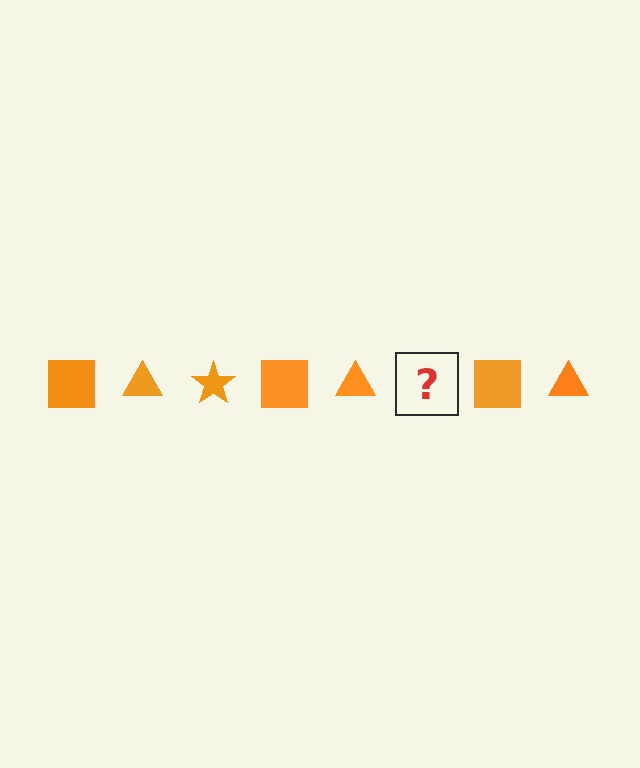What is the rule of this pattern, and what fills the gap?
The rule is that the pattern cycles through square, triangle, star shapes in orange. The gap should be filled with an orange star.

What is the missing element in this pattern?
The missing element is an orange star.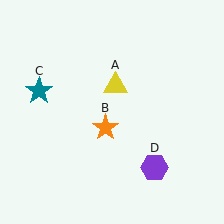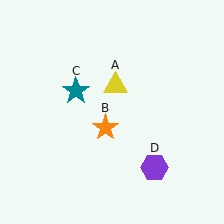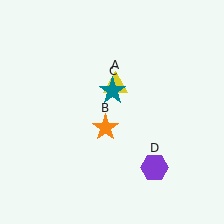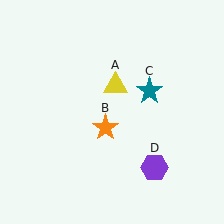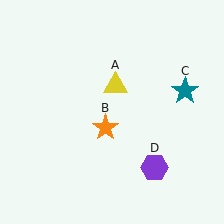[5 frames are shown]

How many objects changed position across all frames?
1 object changed position: teal star (object C).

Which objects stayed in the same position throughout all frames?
Yellow triangle (object A) and orange star (object B) and purple hexagon (object D) remained stationary.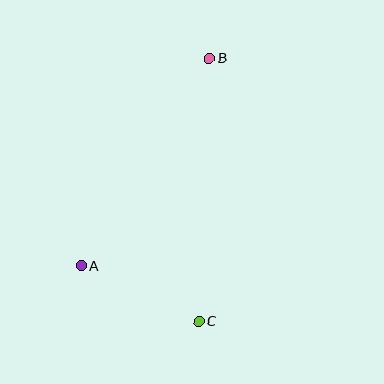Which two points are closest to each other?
Points A and C are closest to each other.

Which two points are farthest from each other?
Points B and C are farthest from each other.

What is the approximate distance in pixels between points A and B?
The distance between A and B is approximately 243 pixels.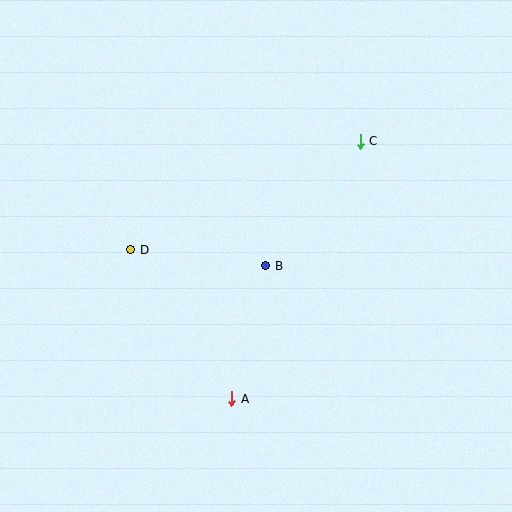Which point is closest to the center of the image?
Point B at (266, 266) is closest to the center.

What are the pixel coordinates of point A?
Point A is at (232, 399).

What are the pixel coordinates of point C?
Point C is at (360, 141).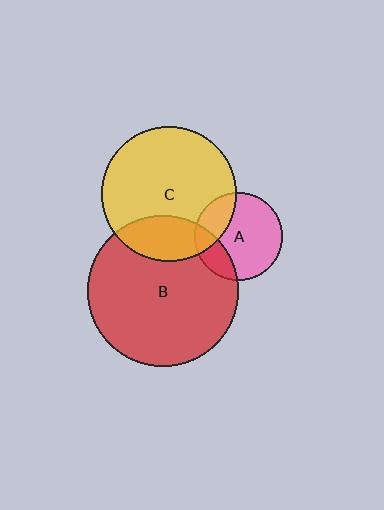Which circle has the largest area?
Circle B (red).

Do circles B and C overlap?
Yes.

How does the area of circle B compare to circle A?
Approximately 3.0 times.